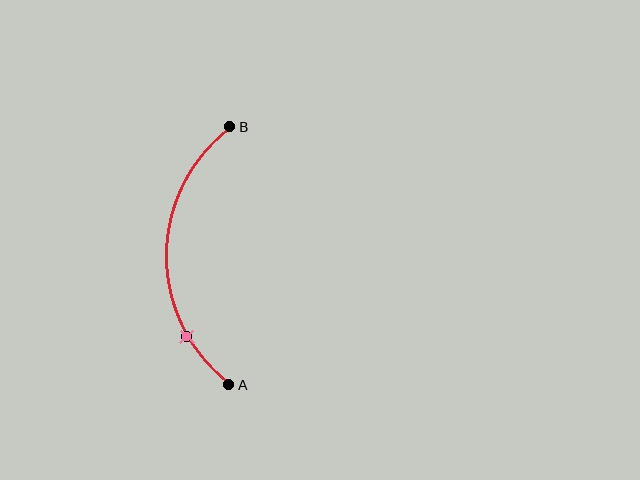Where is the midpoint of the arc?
The arc midpoint is the point on the curve farthest from the straight line joining A and B. It sits to the left of that line.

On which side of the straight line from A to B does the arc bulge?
The arc bulges to the left of the straight line connecting A and B.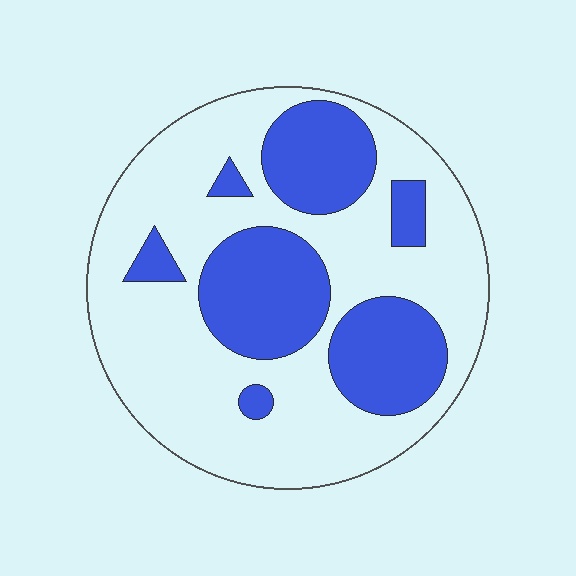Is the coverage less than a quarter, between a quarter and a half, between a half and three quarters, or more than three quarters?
Between a quarter and a half.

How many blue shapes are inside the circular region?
7.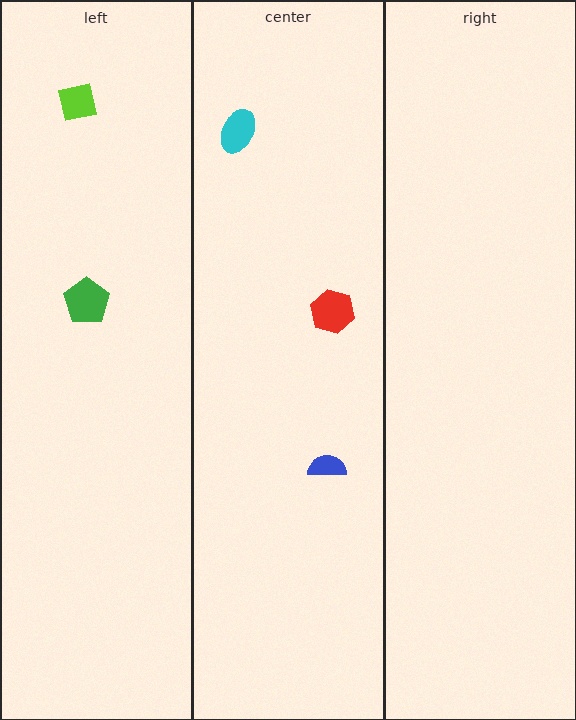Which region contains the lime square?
The left region.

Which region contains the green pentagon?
The left region.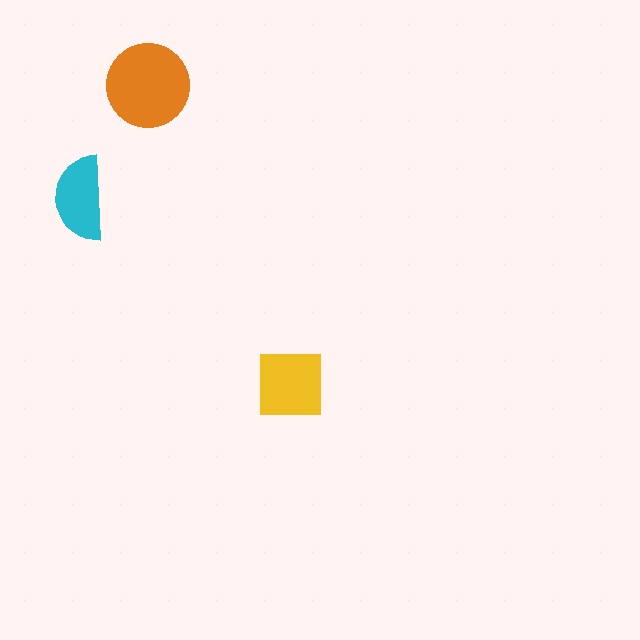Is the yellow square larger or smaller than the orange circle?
Smaller.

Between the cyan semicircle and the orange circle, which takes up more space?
The orange circle.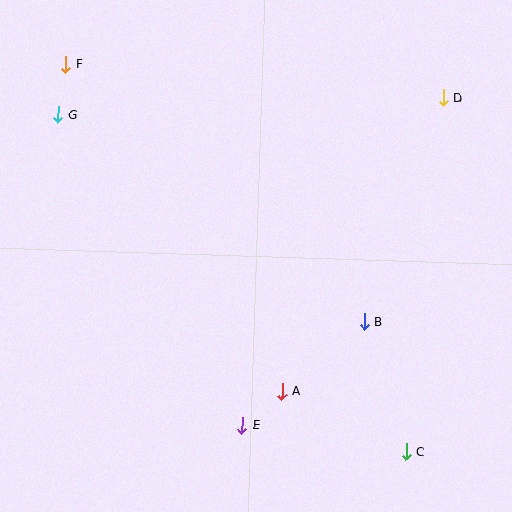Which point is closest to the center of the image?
Point B at (364, 321) is closest to the center.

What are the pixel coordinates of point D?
Point D is at (444, 98).